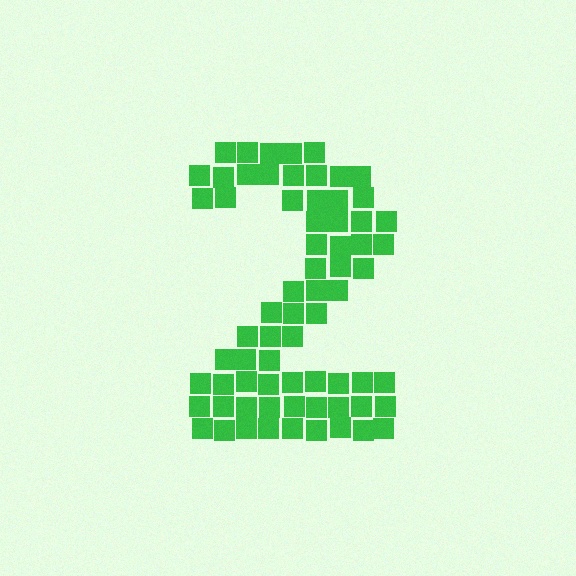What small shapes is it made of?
It is made of small squares.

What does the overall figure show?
The overall figure shows the digit 2.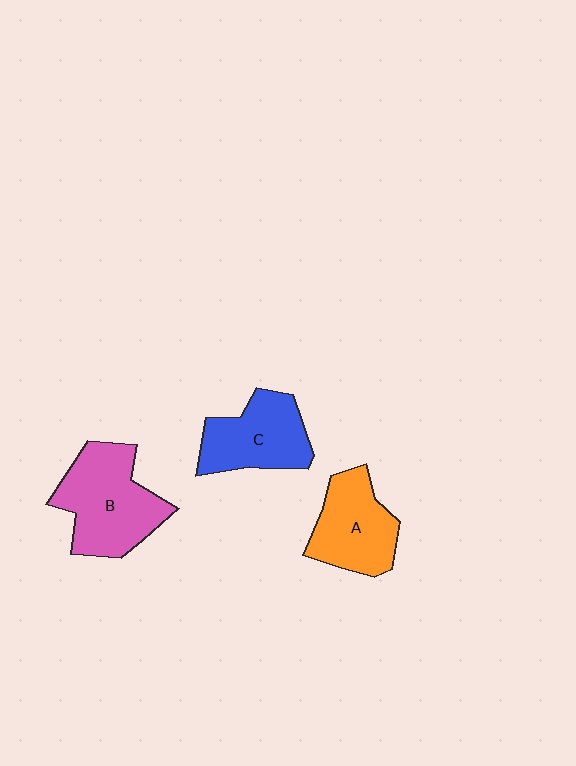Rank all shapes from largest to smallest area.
From largest to smallest: B (pink), C (blue), A (orange).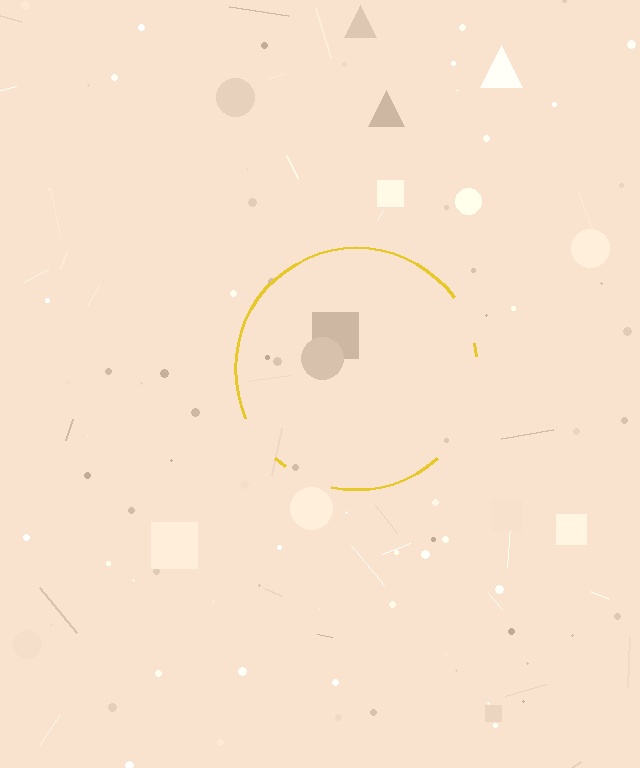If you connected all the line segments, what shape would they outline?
They would outline a circle.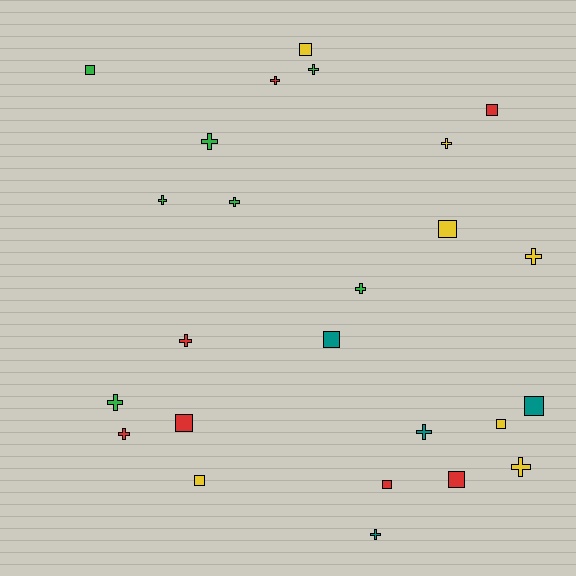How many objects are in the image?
There are 25 objects.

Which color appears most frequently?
Red, with 7 objects.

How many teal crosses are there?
There are 2 teal crosses.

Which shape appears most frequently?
Cross, with 14 objects.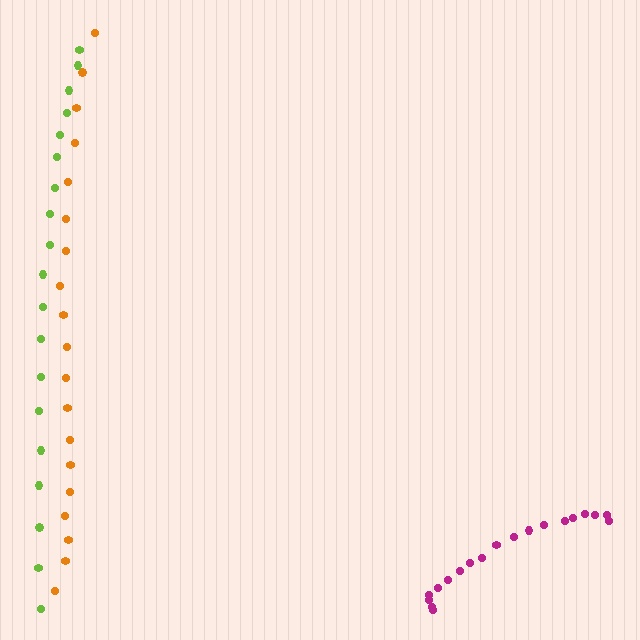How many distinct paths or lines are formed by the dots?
There are 3 distinct paths.